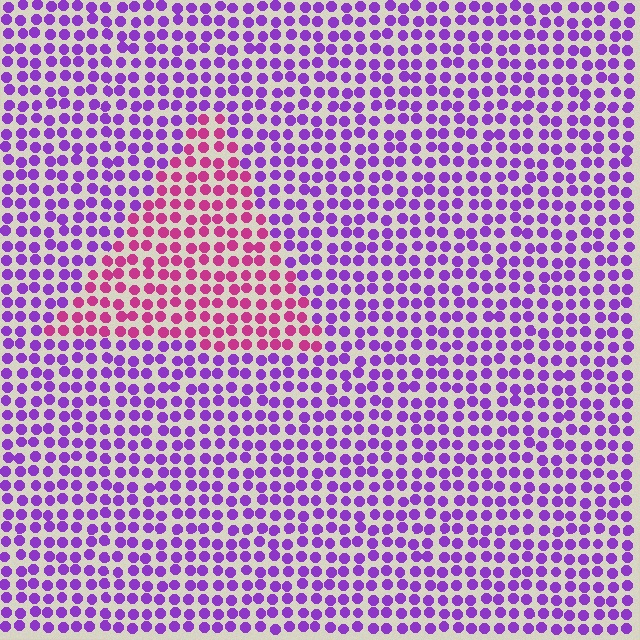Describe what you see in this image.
The image is filled with small purple elements in a uniform arrangement. A triangle-shaped region is visible where the elements are tinted to a slightly different hue, forming a subtle color boundary.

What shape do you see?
I see a triangle.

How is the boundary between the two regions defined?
The boundary is defined purely by a slight shift in hue (about 48 degrees). Spacing, size, and orientation are identical on both sides.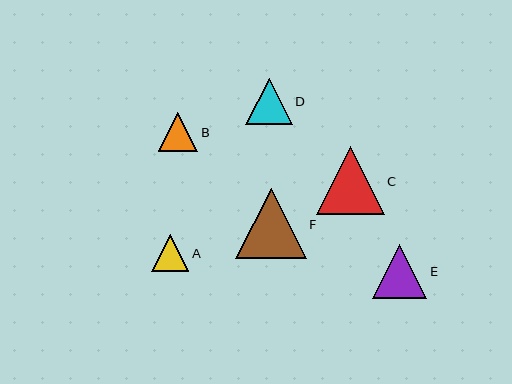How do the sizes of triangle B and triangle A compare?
Triangle B and triangle A are approximately the same size.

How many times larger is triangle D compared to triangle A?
Triangle D is approximately 1.2 times the size of triangle A.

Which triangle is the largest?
Triangle F is the largest with a size of approximately 70 pixels.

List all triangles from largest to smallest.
From largest to smallest: F, C, E, D, B, A.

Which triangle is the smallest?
Triangle A is the smallest with a size of approximately 37 pixels.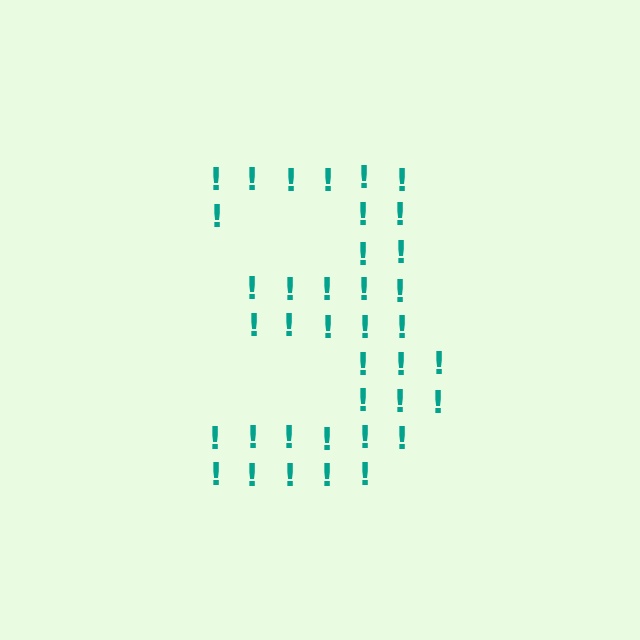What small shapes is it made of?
It is made of small exclamation marks.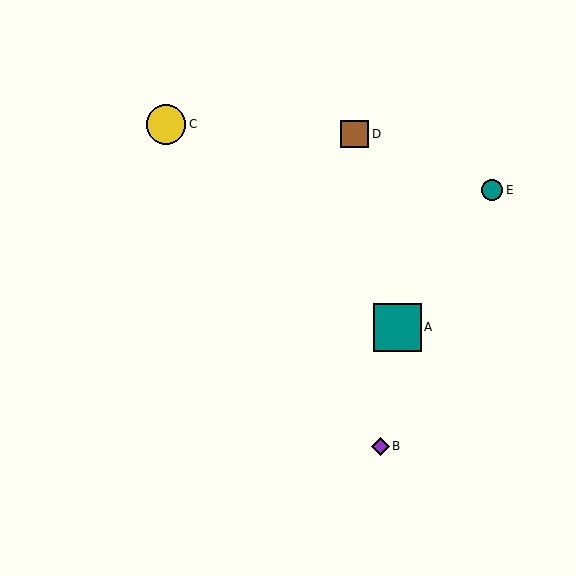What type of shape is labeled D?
Shape D is a brown square.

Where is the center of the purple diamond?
The center of the purple diamond is at (380, 446).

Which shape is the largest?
The teal square (labeled A) is the largest.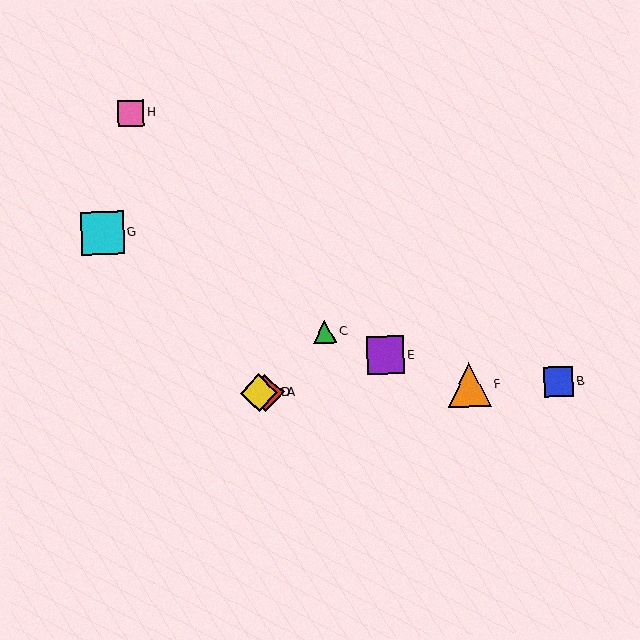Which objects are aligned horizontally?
Objects A, B, D, F are aligned horizontally.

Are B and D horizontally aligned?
Yes, both are at y≈382.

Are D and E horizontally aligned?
No, D is at y≈393 and E is at y≈355.